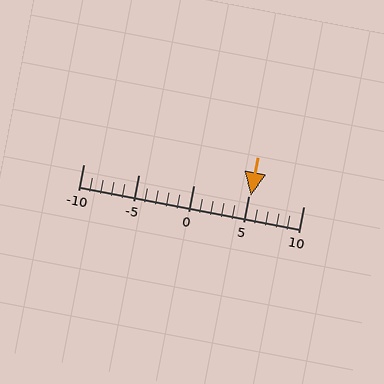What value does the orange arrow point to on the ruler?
The orange arrow points to approximately 5.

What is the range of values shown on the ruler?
The ruler shows values from -10 to 10.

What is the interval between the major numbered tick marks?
The major tick marks are spaced 5 units apart.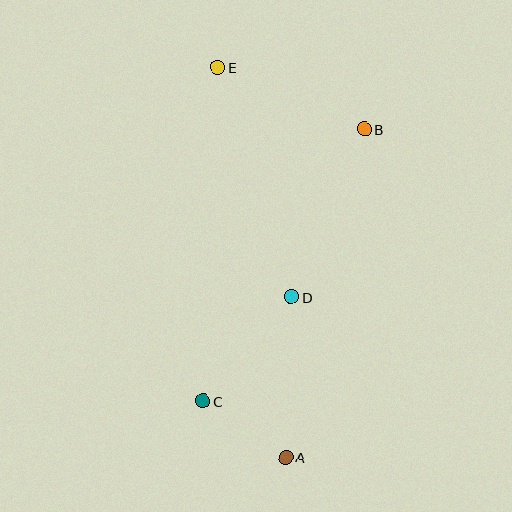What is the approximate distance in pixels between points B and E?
The distance between B and E is approximately 159 pixels.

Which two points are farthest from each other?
Points A and E are farthest from each other.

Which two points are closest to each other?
Points A and C are closest to each other.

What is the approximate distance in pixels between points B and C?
The distance between B and C is approximately 316 pixels.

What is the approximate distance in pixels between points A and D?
The distance between A and D is approximately 161 pixels.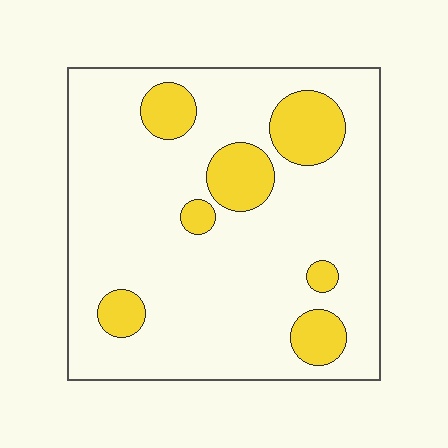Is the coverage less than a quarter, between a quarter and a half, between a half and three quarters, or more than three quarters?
Less than a quarter.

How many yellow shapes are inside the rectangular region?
7.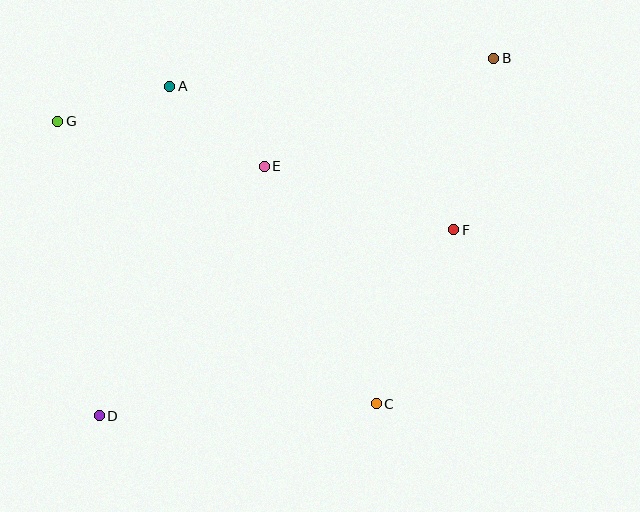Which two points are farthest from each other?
Points B and D are farthest from each other.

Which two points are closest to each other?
Points A and G are closest to each other.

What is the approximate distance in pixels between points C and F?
The distance between C and F is approximately 190 pixels.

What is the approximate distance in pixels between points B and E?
The distance between B and E is approximately 254 pixels.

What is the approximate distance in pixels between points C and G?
The distance between C and G is approximately 426 pixels.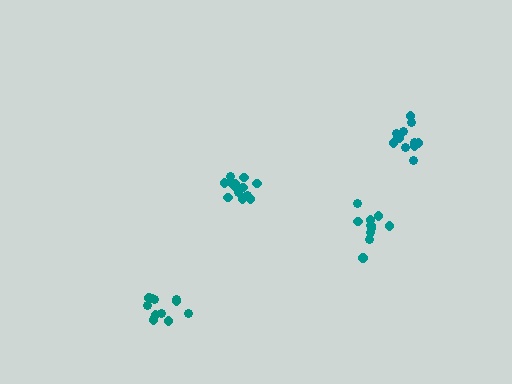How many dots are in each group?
Group 1: 12 dots, Group 2: 10 dots, Group 3: 12 dots, Group 4: 15 dots (49 total).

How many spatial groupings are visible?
There are 4 spatial groupings.